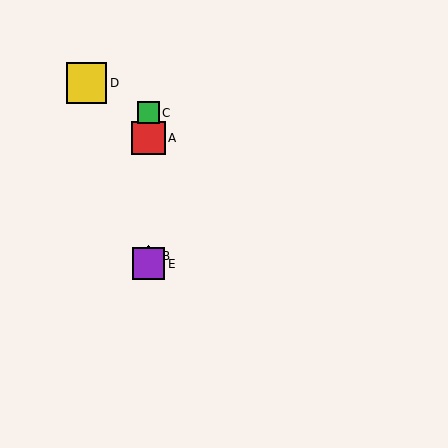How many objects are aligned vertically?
4 objects (A, B, C, E) are aligned vertically.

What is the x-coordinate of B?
Object B is at x≈148.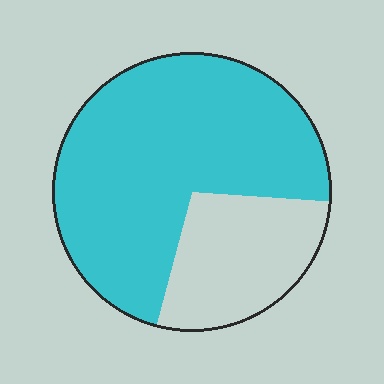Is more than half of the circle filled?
Yes.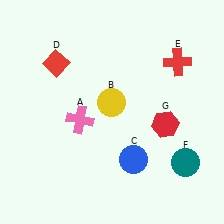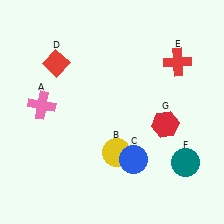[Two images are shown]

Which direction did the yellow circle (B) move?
The yellow circle (B) moved down.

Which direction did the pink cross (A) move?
The pink cross (A) moved left.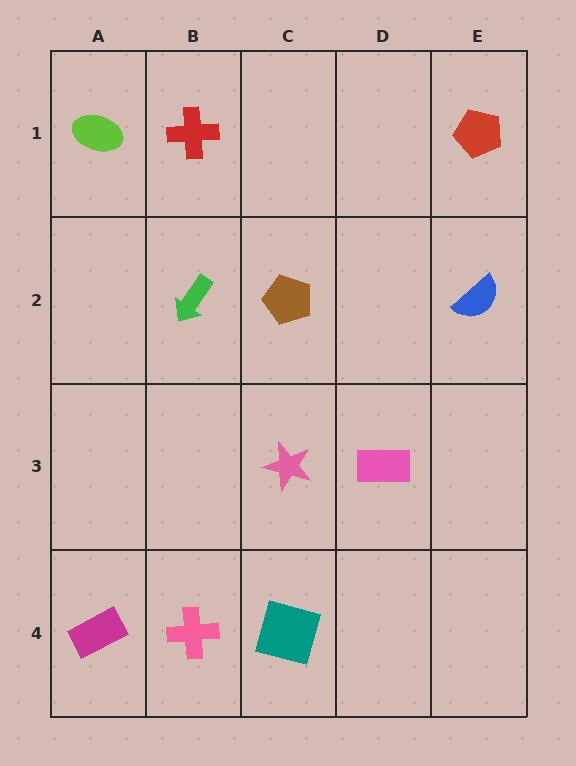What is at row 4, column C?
A teal square.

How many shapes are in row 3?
2 shapes.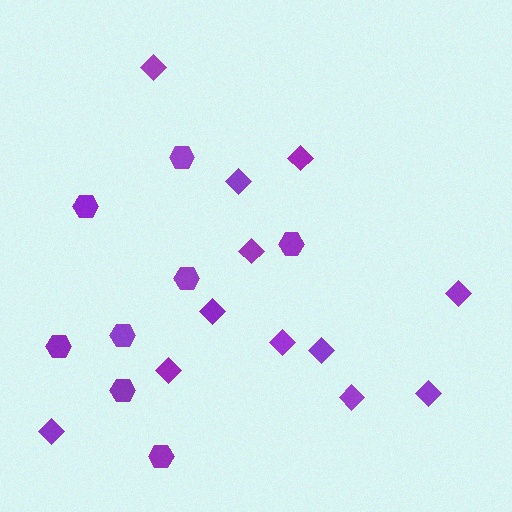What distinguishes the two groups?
There are 2 groups: one group of hexagons (8) and one group of diamonds (12).